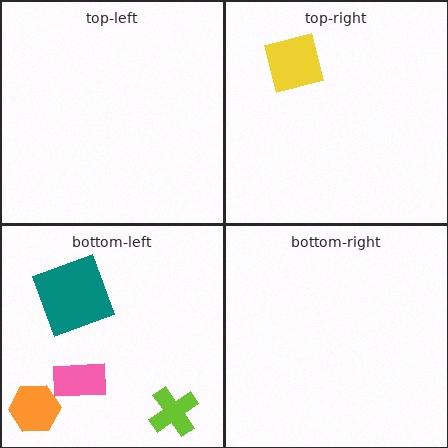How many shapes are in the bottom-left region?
4.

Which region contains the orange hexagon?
The bottom-left region.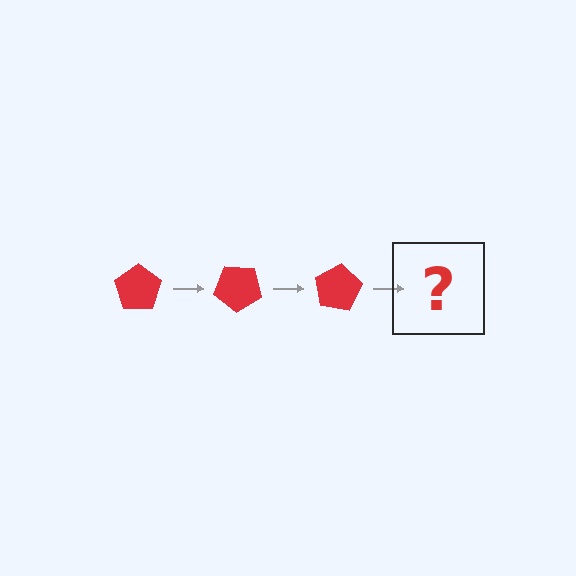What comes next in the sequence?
The next element should be a red pentagon rotated 120 degrees.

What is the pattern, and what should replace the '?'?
The pattern is that the pentagon rotates 40 degrees each step. The '?' should be a red pentagon rotated 120 degrees.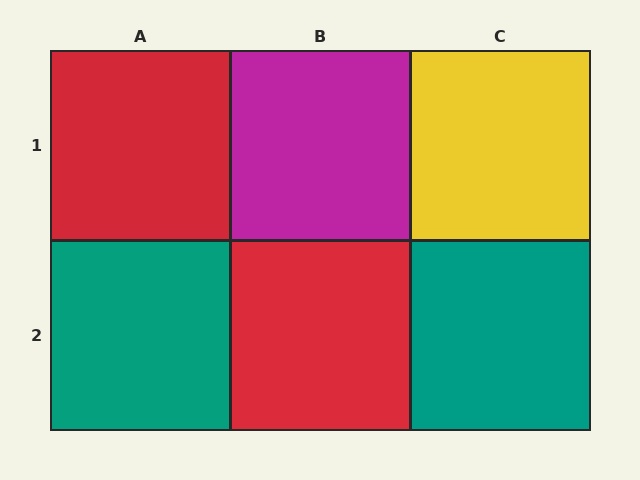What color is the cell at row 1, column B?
Magenta.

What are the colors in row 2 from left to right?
Teal, red, teal.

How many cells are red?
2 cells are red.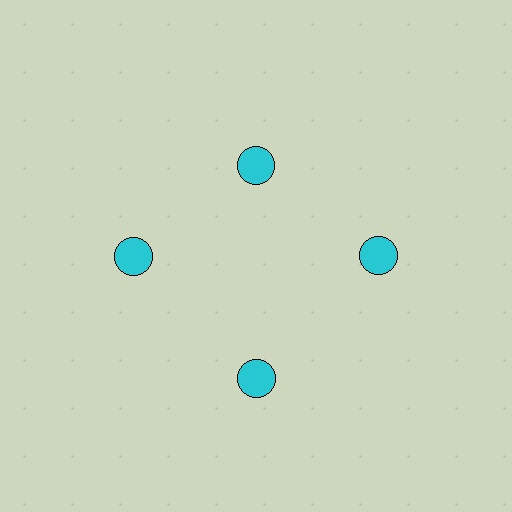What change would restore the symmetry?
The symmetry would be restored by moving it outward, back onto the ring so that all 4 circles sit at equal angles and equal distance from the center.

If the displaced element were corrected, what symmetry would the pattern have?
It would have 4-fold rotational symmetry — the pattern would map onto itself every 90 degrees.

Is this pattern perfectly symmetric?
No. The 4 cyan circles are arranged in a ring, but one element near the 12 o'clock position is pulled inward toward the center, breaking the 4-fold rotational symmetry.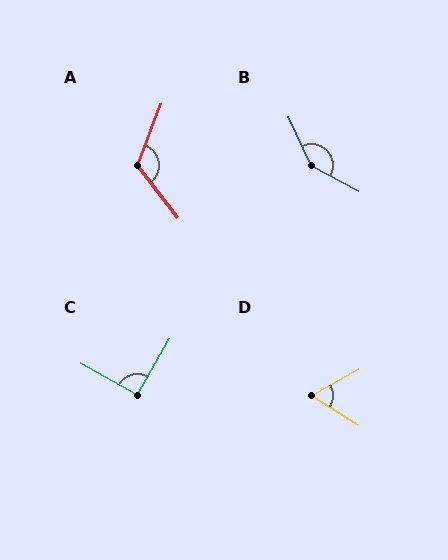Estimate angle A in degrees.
Approximately 121 degrees.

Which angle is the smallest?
D, at approximately 62 degrees.